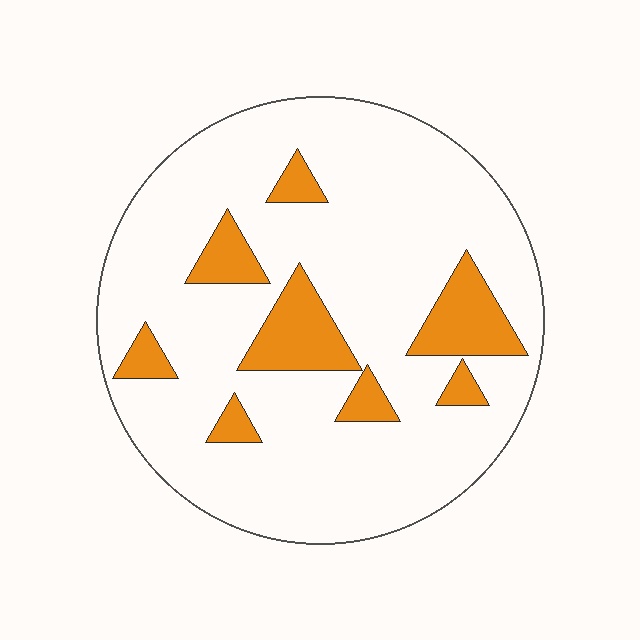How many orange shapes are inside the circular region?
8.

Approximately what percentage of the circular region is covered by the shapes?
Approximately 15%.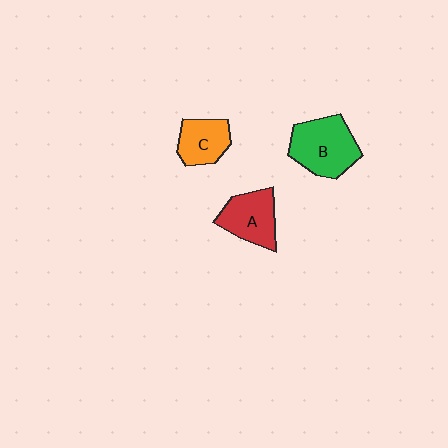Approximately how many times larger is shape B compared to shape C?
Approximately 1.6 times.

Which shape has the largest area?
Shape B (green).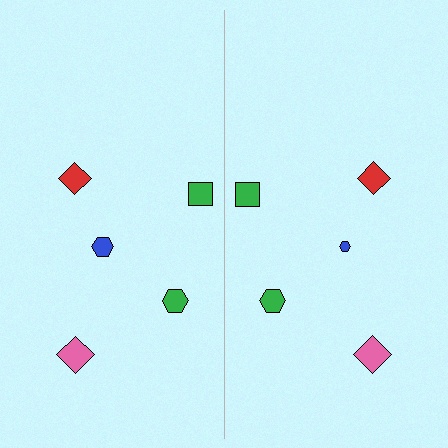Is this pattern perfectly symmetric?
No, the pattern is not perfectly symmetric. The blue hexagon on the right side has a different size than its mirror counterpart.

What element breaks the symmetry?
The blue hexagon on the right side has a different size than its mirror counterpart.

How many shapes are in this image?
There are 10 shapes in this image.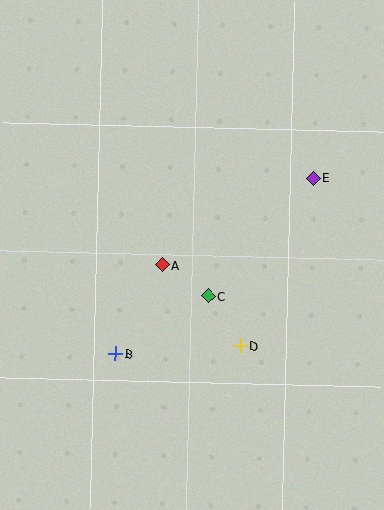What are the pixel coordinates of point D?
Point D is at (240, 346).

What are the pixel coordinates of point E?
Point E is at (313, 178).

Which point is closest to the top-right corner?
Point E is closest to the top-right corner.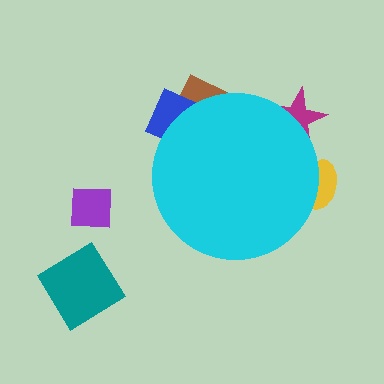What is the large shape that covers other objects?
A cyan circle.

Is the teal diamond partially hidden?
No, the teal diamond is fully visible.